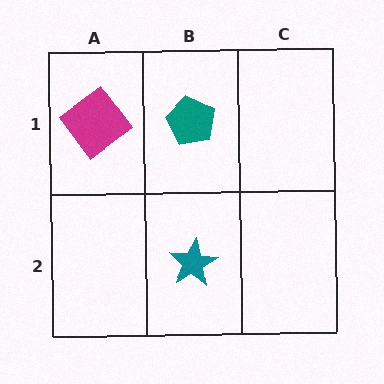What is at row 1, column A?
A magenta diamond.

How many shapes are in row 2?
1 shape.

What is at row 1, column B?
A teal pentagon.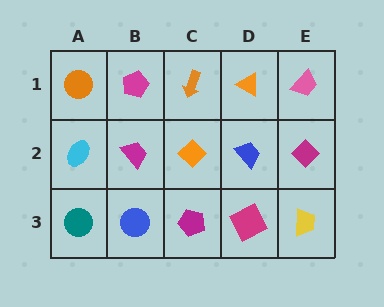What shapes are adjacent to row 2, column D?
An orange triangle (row 1, column D), a magenta square (row 3, column D), an orange diamond (row 2, column C), a magenta diamond (row 2, column E).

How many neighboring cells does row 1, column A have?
2.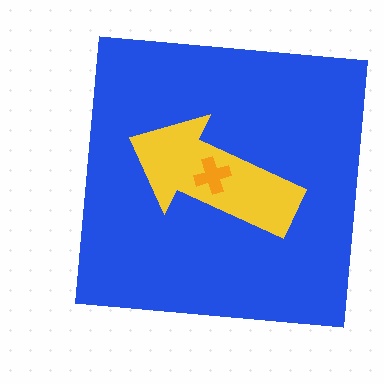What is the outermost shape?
The blue square.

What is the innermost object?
The orange cross.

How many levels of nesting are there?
3.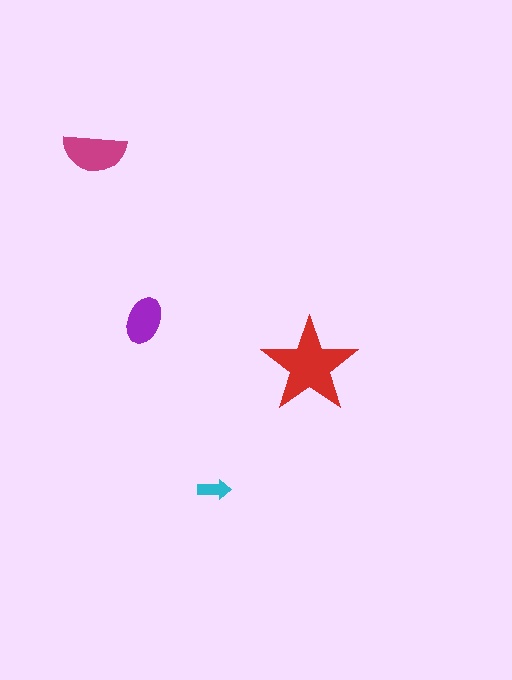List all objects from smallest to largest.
The cyan arrow, the purple ellipse, the magenta semicircle, the red star.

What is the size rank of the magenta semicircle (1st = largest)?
2nd.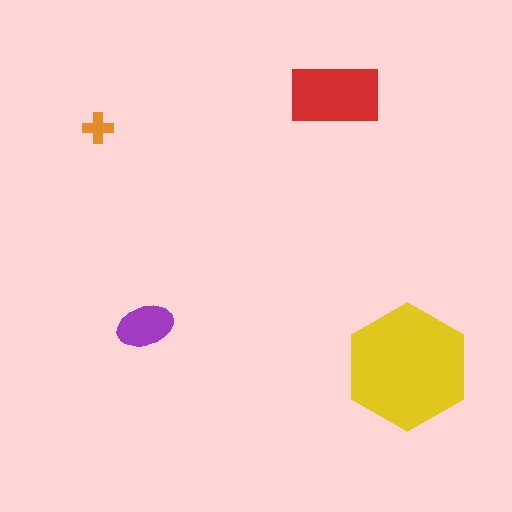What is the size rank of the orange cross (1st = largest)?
4th.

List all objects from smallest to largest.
The orange cross, the purple ellipse, the red rectangle, the yellow hexagon.